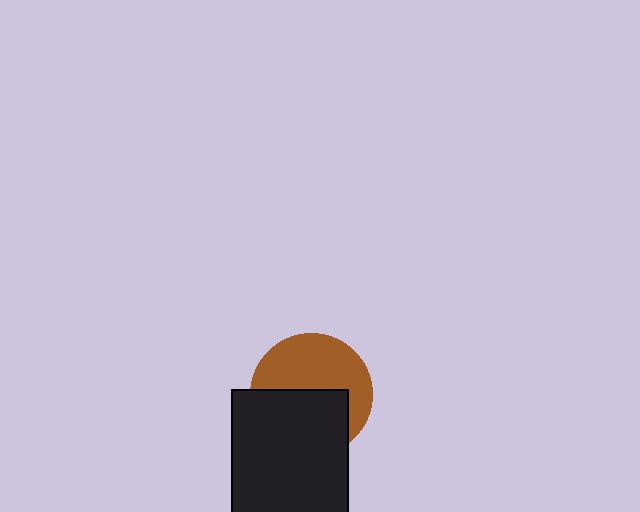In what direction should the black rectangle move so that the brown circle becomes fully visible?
The black rectangle should move down. That is the shortest direction to clear the overlap and leave the brown circle fully visible.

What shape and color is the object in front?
The object in front is a black rectangle.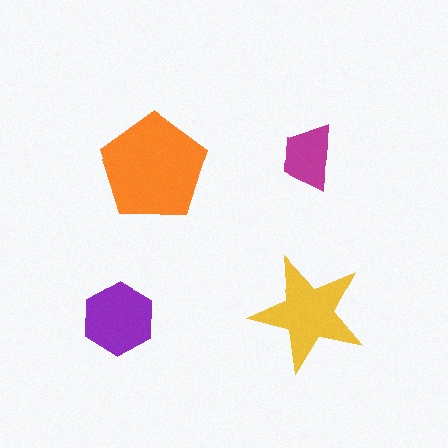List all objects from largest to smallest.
The orange pentagon, the yellow star, the purple hexagon, the magenta trapezoid.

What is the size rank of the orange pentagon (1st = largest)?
1st.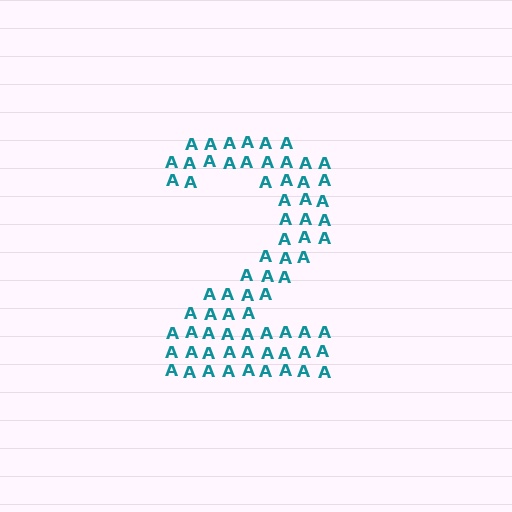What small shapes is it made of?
It is made of small letter A's.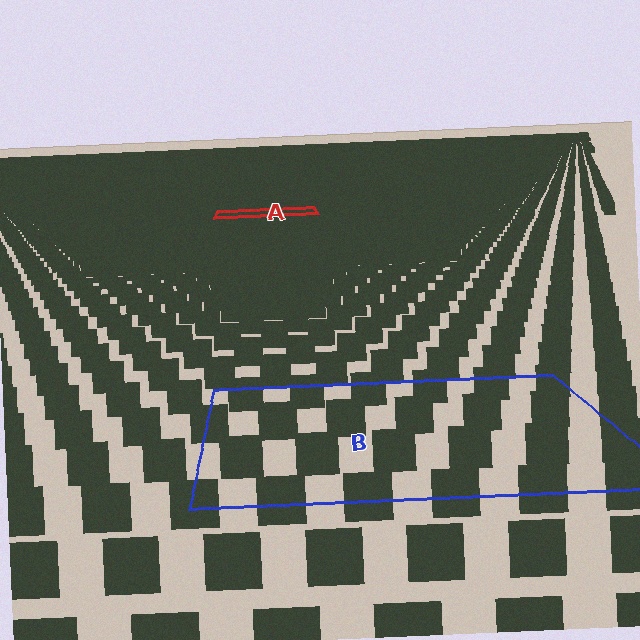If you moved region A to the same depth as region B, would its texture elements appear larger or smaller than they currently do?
They would appear larger. At a closer depth, the same texture elements are projected at a bigger on-screen size.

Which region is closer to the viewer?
Region B is closer. The texture elements there are larger and more spread out.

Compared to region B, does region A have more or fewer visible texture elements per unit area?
Region A has more texture elements per unit area — they are packed more densely because it is farther away.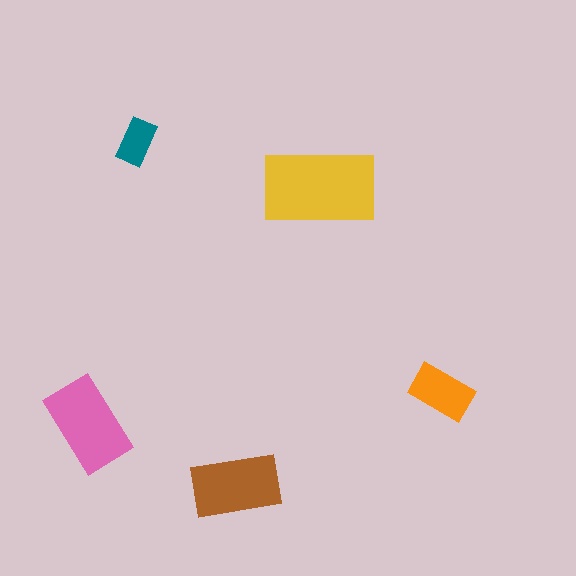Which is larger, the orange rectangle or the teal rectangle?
The orange one.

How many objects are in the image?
There are 5 objects in the image.